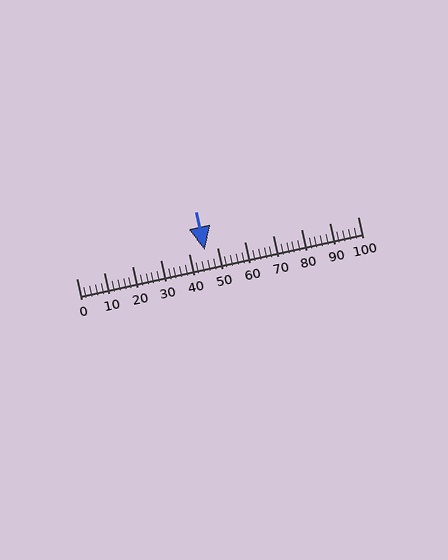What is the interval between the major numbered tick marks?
The major tick marks are spaced 10 units apart.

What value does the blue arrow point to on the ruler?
The blue arrow points to approximately 46.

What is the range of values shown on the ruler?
The ruler shows values from 0 to 100.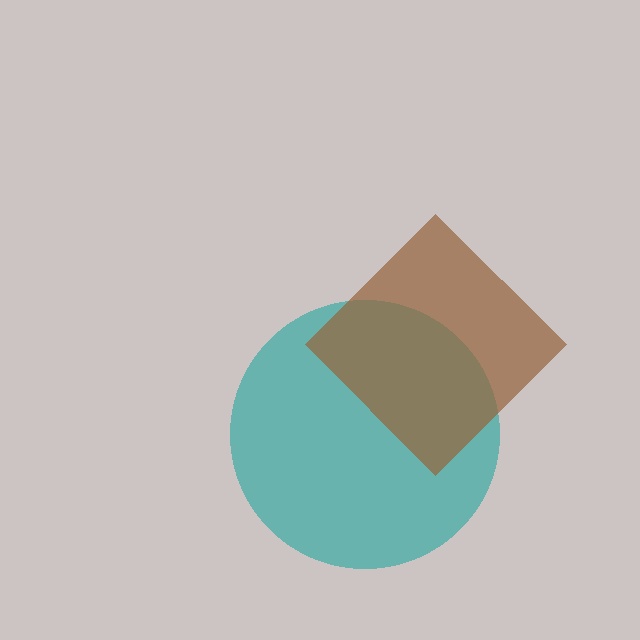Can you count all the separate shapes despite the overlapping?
Yes, there are 2 separate shapes.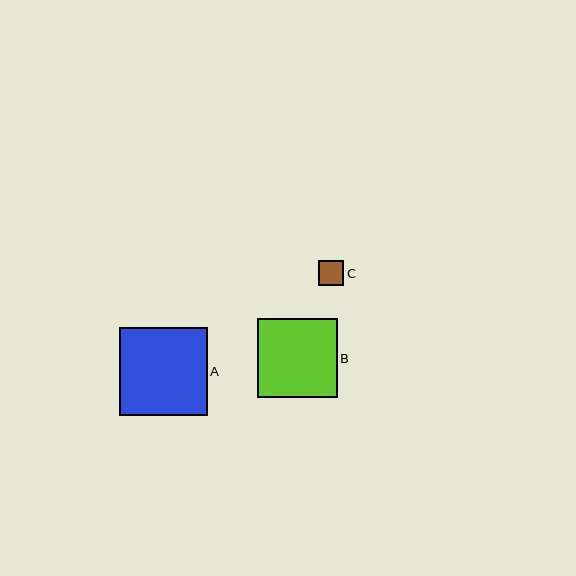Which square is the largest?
Square A is the largest with a size of approximately 88 pixels.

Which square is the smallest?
Square C is the smallest with a size of approximately 26 pixels.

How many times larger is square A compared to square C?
Square A is approximately 3.4 times the size of square C.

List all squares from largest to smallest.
From largest to smallest: A, B, C.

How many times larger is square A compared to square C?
Square A is approximately 3.4 times the size of square C.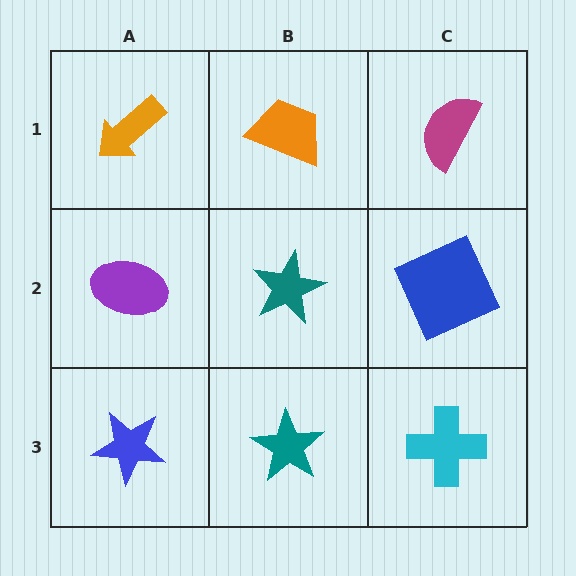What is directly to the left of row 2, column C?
A teal star.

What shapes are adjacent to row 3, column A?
A purple ellipse (row 2, column A), a teal star (row 3, column B).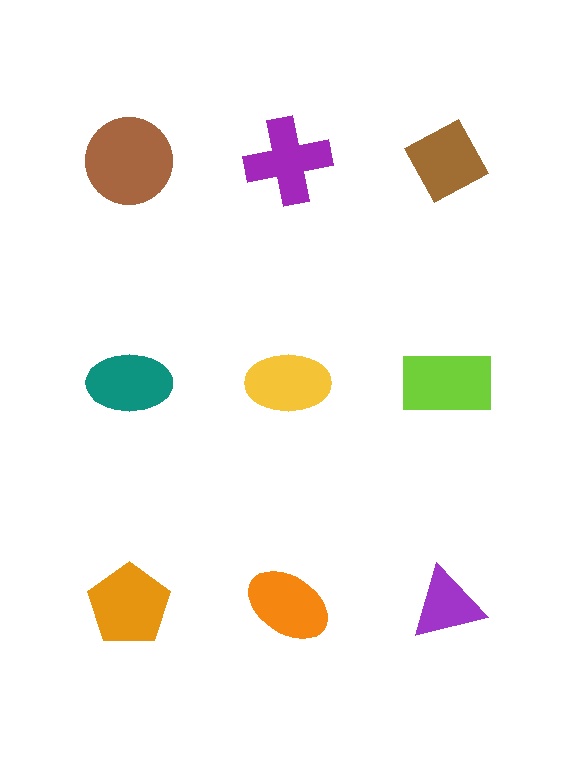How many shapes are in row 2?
3 shapes.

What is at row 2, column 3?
A lime rectangle.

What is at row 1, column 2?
A purple cross.